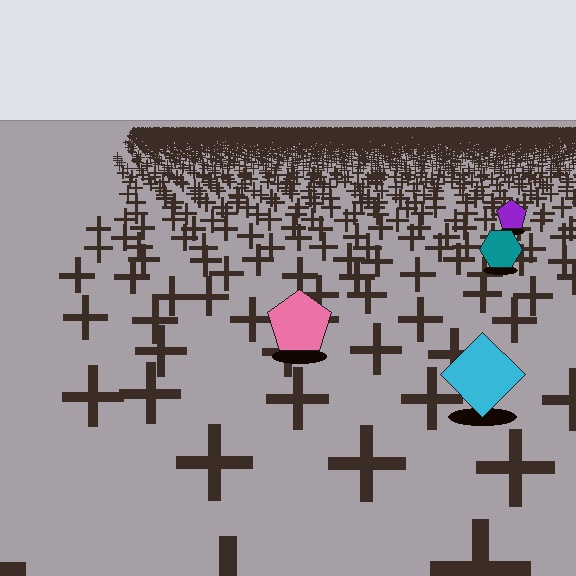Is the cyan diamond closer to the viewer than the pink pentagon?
Yes. The cyan diamond is closer — you can tell from the texture gradient: the ground texture is coarser near it.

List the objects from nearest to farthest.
From nearest to farthest: the cyan diamond, the pink pentagon, the teal hexagon, the purple pentagon.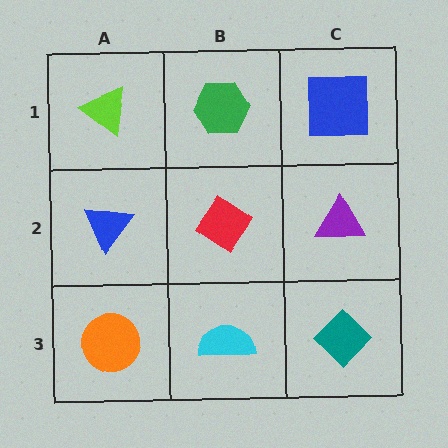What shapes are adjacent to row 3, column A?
A blue triangle (row 2, column A), a cyan semicircle (row 3, column B).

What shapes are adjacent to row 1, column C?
A purple triangle (row 2, column C), a green hexagon (row 1, column B).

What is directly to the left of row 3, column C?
A cyan semicircle.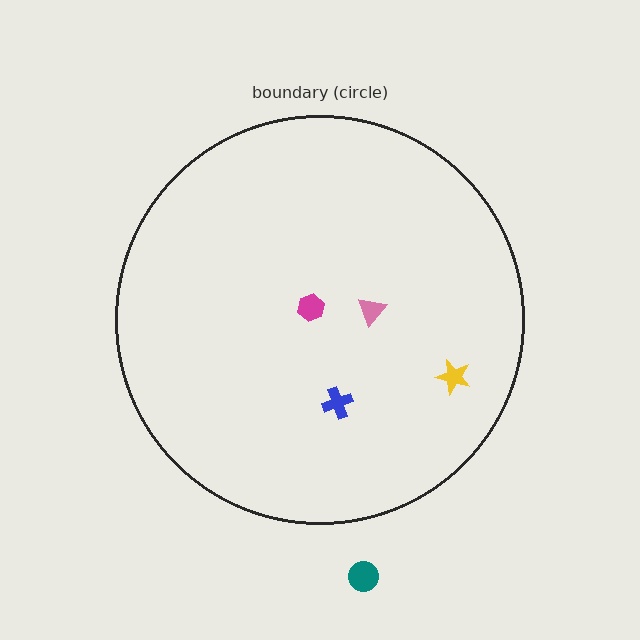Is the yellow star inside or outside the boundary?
Inside.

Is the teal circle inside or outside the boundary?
Outside.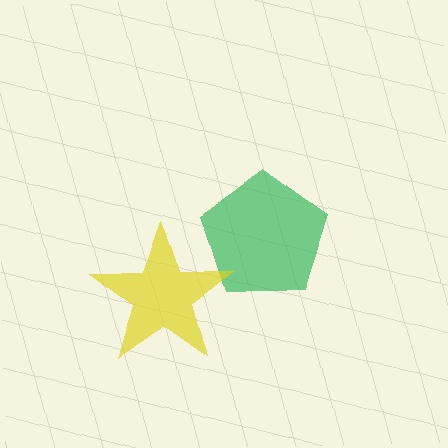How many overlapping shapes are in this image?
There are 2 overlapping shapes in the image.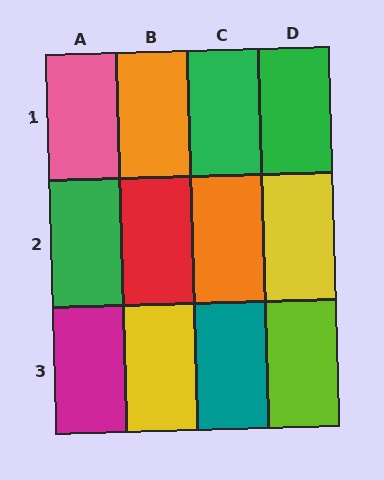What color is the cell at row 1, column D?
Green.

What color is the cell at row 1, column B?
Orange.